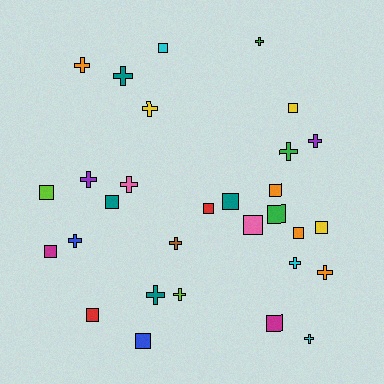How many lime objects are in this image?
There are 2 lime objects.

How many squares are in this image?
There are 15 squares.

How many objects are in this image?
There are 30 objects.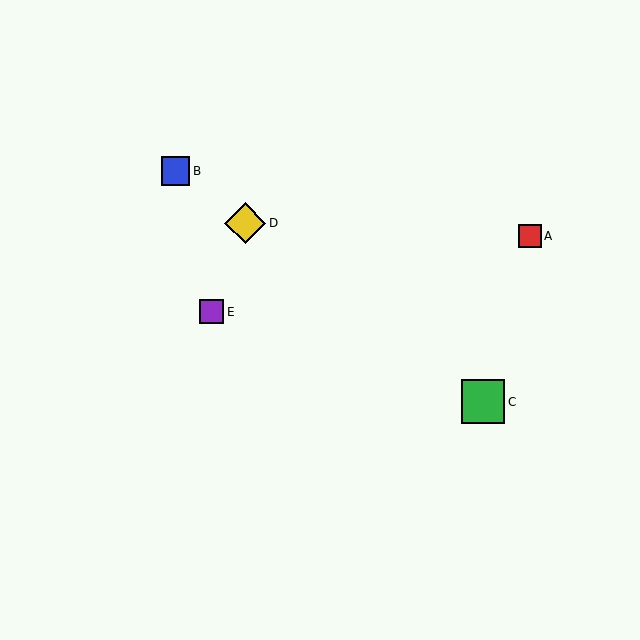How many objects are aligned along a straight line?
3 objects (B, C, D) are aligned along a straight line.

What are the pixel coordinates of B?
Object B is at (176, 171).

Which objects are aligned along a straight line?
Objects B, C, D are aligned along a straight line.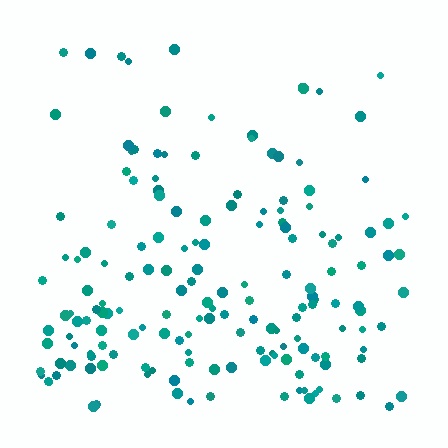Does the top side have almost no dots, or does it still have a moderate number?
Still a moderate number, just noticeably fewer than the bottom.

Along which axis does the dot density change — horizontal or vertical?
Vertical.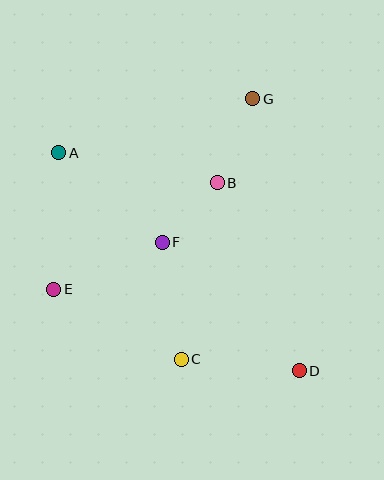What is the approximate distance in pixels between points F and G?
The distance between F and G is approximately 169 pixels.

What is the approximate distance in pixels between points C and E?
The distance between C and E is approximately 145 pixels.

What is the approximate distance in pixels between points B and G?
The distance between B and G is approximately 91 pixels.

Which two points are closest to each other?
Points B and F are closest to each other.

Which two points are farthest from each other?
Points A and D are farthest from each other.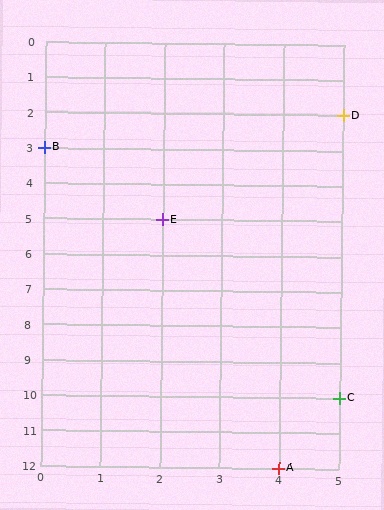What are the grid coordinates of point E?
Point E is at grid coordinates (2, 5).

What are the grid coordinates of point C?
Point C is at grid coordinates (5, 10).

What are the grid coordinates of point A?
Point A is at grid coordinates (4, 12).